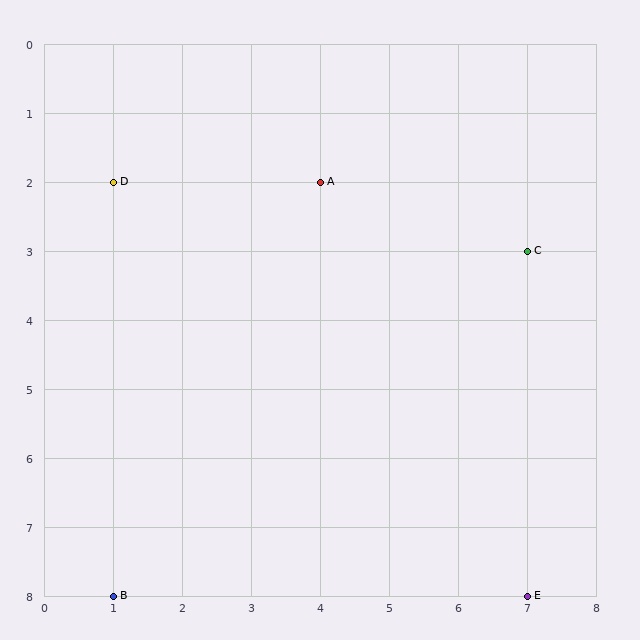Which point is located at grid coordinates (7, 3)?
Point C is at (7, 3).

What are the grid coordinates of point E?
Point E is at grid coordinates (7, 8).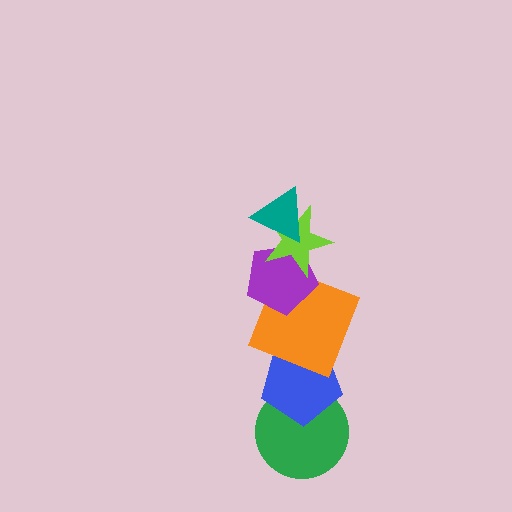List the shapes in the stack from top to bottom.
From top to bottom: the teal triangle, the lime star, the purple pentagon, the orange square, the blue pentagon, the green circle.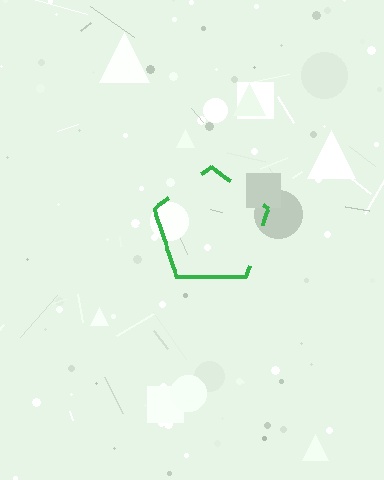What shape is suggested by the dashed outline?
The dashed outline suggests a pentagon.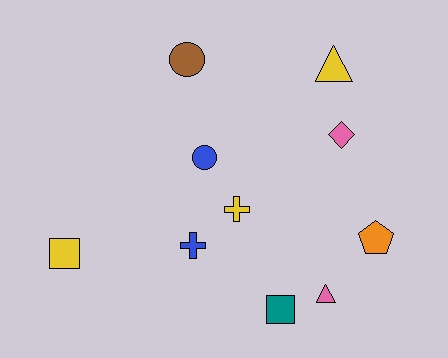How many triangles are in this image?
There are 2 triangles.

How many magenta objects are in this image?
There are no magenta objects.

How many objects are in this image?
There are 10 objects.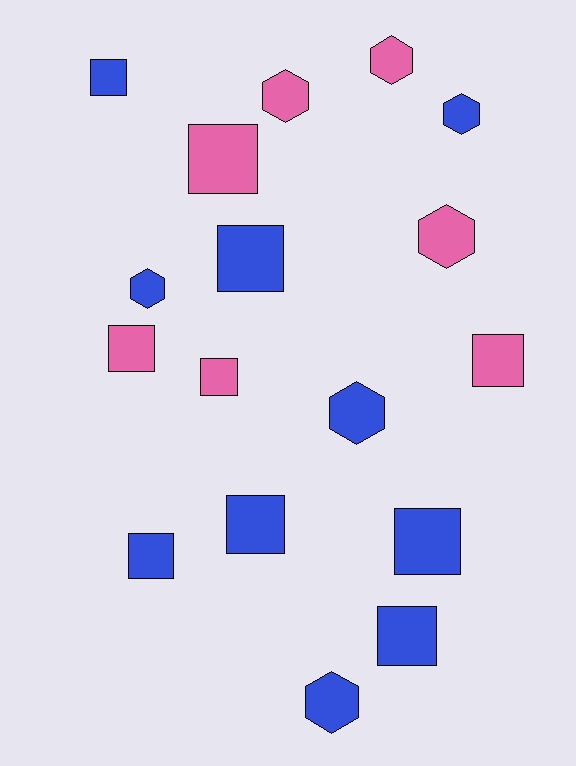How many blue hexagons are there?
There are 4 blue hexagons.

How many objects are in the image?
There are 17 objects.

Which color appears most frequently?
Blue, with 10 objects.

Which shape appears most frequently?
Square, with 10 objects.